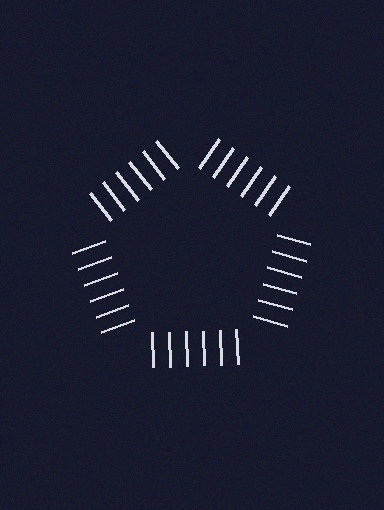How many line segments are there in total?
30 — 6 along each of the 5 edges.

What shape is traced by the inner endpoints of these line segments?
An illusory pentagon — the line segments terminate on its edges but no continuous stroke is drawn.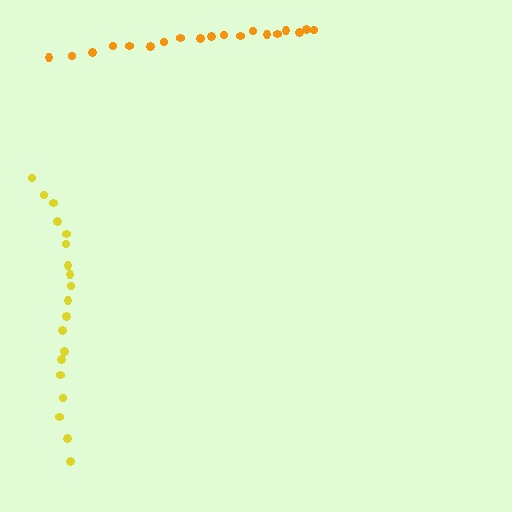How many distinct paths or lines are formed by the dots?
There are 2 distinct paths.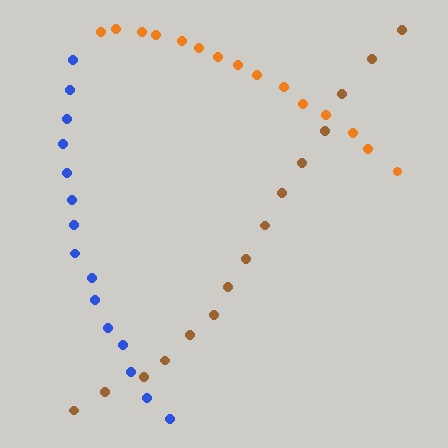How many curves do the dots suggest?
There are 3 distinct paths.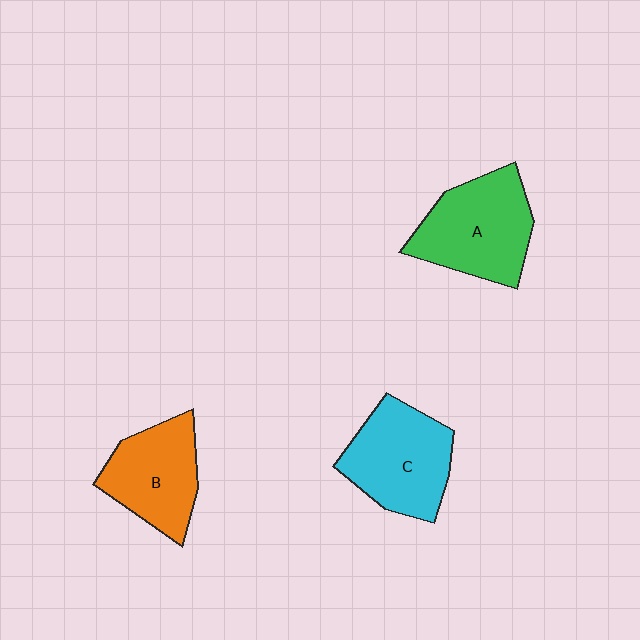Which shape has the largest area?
Shape A (green).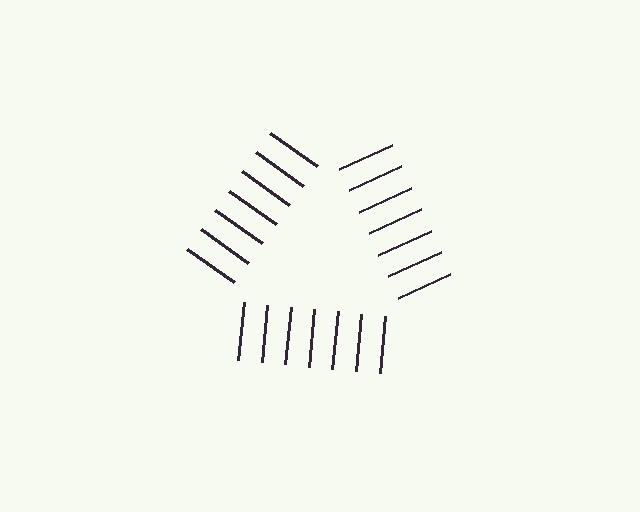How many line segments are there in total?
21 — 7 along each of the 3 edges.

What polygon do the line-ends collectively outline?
An illusory triangle — the line segments terminate on its edges but no continuous stroke is drawn.